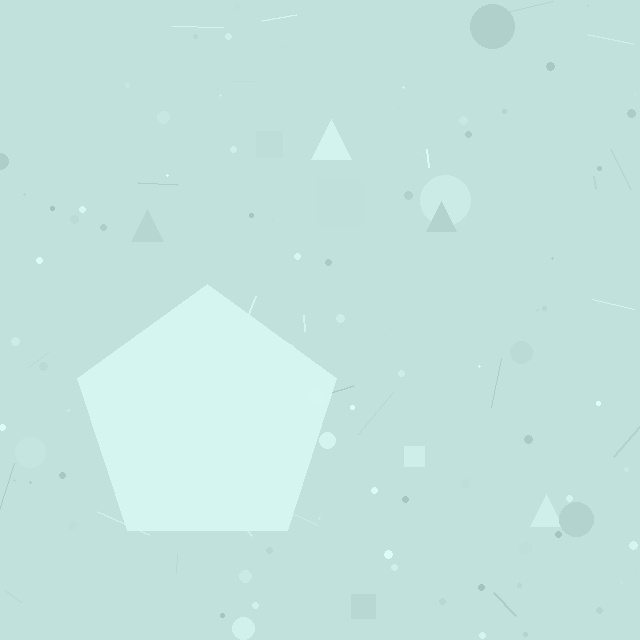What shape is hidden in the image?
A pentagon is hidden in the image.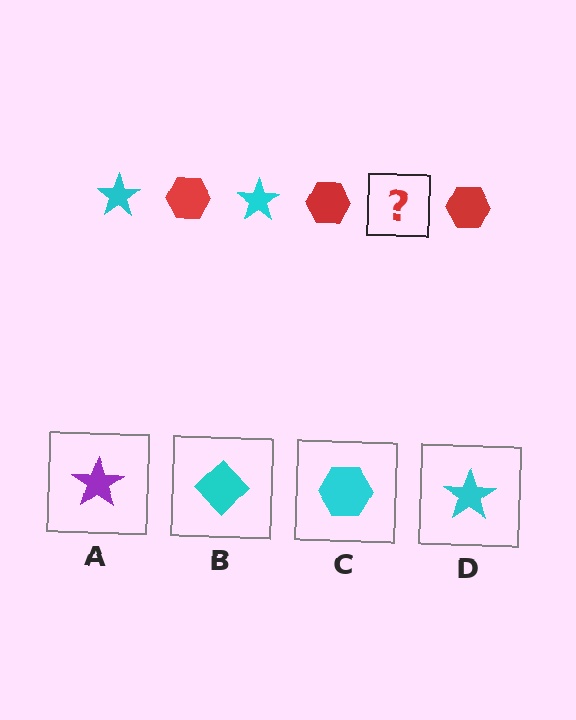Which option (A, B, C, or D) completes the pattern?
D.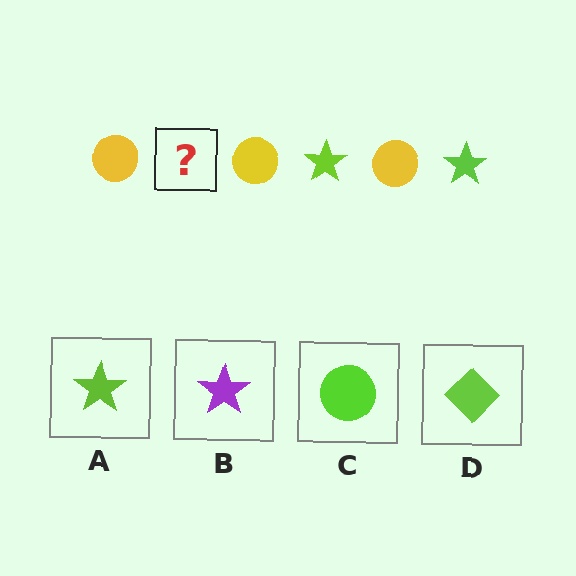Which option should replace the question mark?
Option A.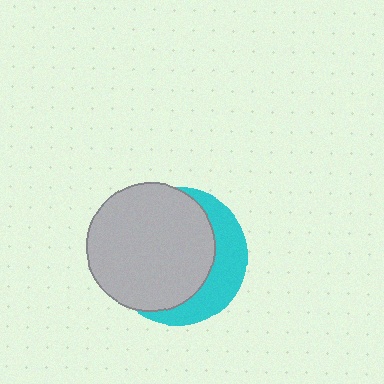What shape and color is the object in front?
The object in front is a light gray circle.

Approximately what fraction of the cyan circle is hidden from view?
Roughly 68% of the cyan circle is hidden behind the light gray circle.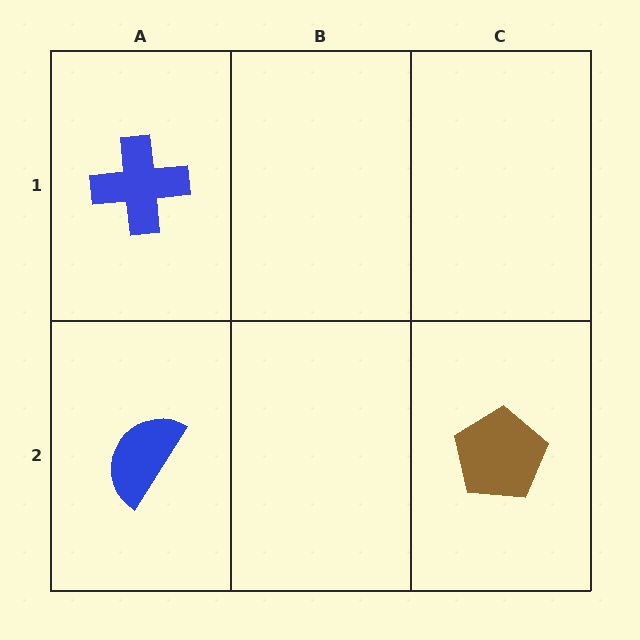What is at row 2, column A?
A blue semicircle.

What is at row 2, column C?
A brown pentagon.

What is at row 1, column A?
A blue cross.